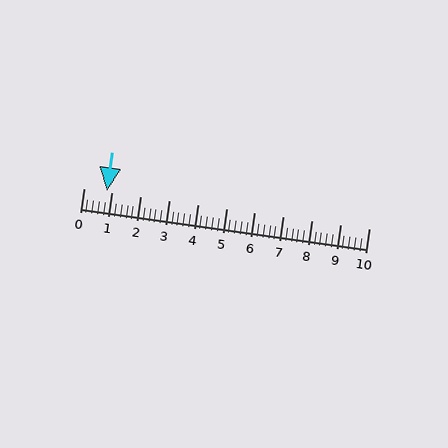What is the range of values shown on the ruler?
The ruler shows values from 0 to 10.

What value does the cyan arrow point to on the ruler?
The cyan arrow points to approximately 0.8.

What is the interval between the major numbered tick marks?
The major tick marks are spaced 1 units apart.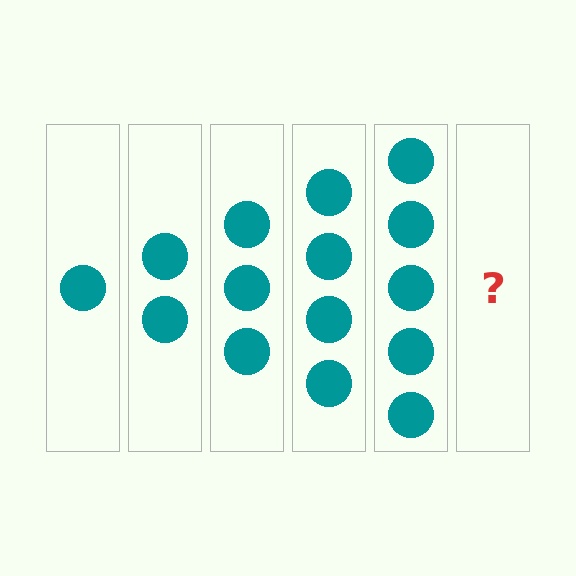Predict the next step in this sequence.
The next step is 6 circles.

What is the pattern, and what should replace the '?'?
The pattern is that each step adds one more circle. The '?' should be 6 circles.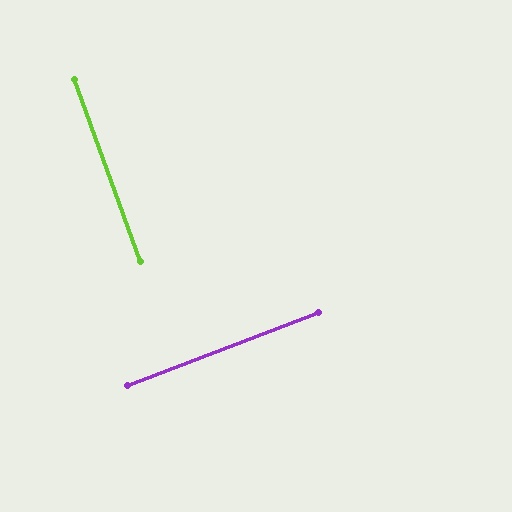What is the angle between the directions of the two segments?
Approximately 89 degrees.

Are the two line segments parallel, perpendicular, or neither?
Perpendicular — they meet at approximately 89°.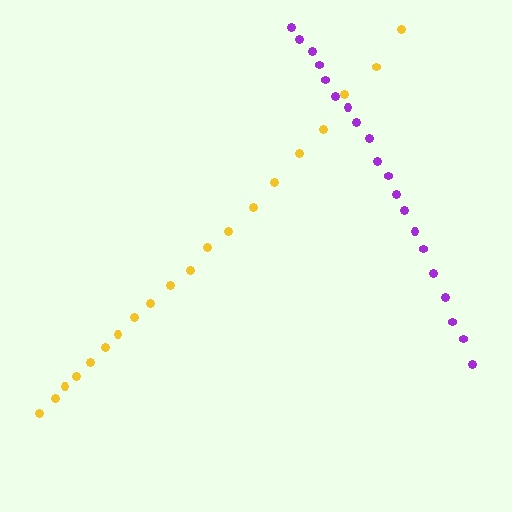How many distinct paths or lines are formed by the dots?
There are 2 distinct paths.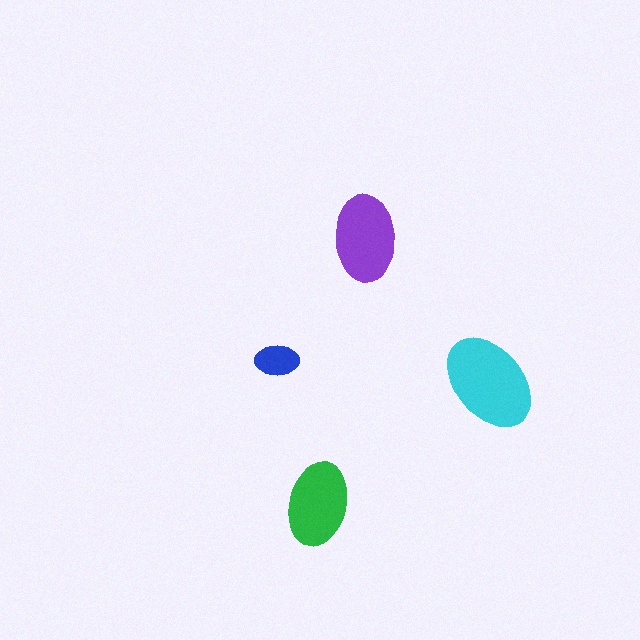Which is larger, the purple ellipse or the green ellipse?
The purple one.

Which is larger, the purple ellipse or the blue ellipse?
The purple one.